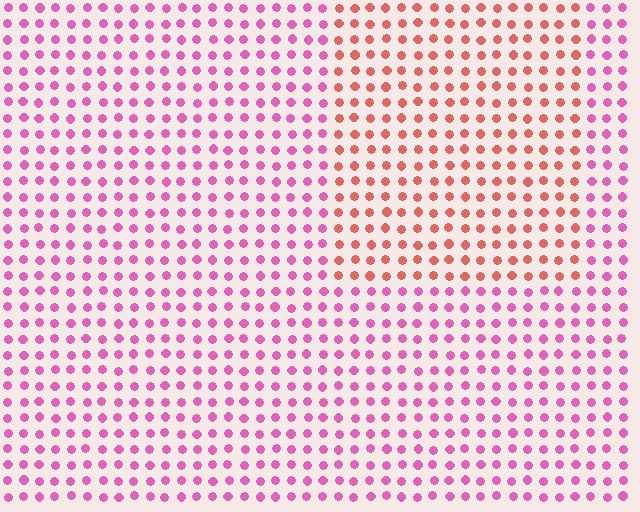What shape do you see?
I see a rectangle.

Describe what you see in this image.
The image is filled with small pink elements in a uniform arrangement. A rectangle-shaped region is visible where the elements are tinted to a slightly different hue, forming a subtle color boundary.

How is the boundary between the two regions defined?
The boundary is defined purely by a slight shift in hue (about 45 degrees). Spacing, size, and orientation are identical on both sides.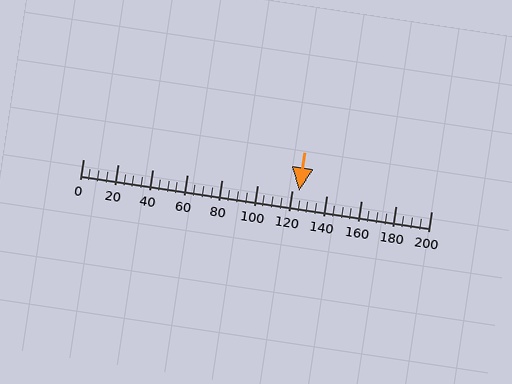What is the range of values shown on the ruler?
The ruler shows values from 0 to 200.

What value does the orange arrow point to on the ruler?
The orange arrow points to approximately 124.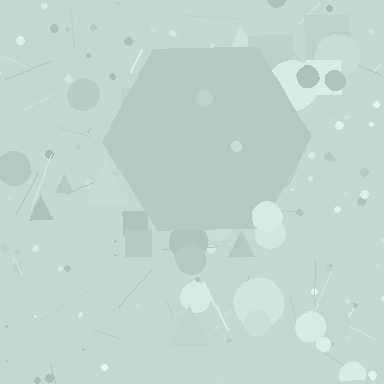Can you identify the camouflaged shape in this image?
The camouflaged shape is a hexagon.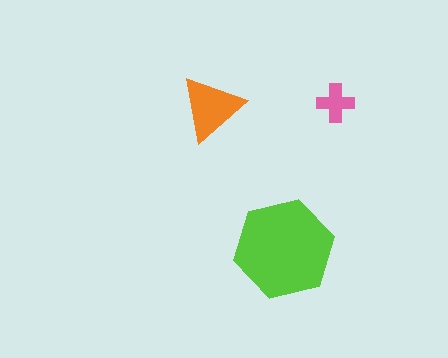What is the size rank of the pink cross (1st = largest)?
3rd.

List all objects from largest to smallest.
The lime hexagon, the orange triangle, the pink cross.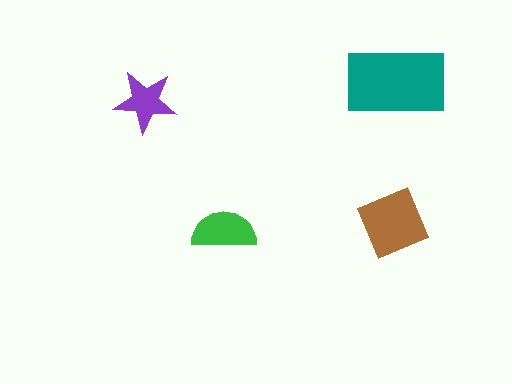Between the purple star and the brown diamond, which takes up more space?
The brown diamond.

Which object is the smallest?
The purple star.